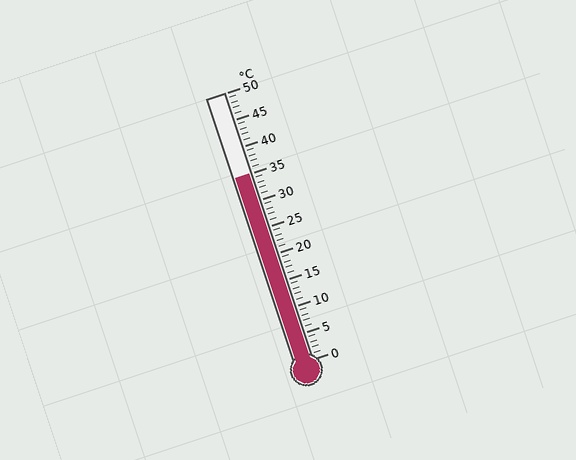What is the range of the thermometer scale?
The thermometer scale ranges from 0°C to 50°C.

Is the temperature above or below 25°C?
The temperature is above 25°C.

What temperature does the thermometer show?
The thermometer shows approximately 35°C.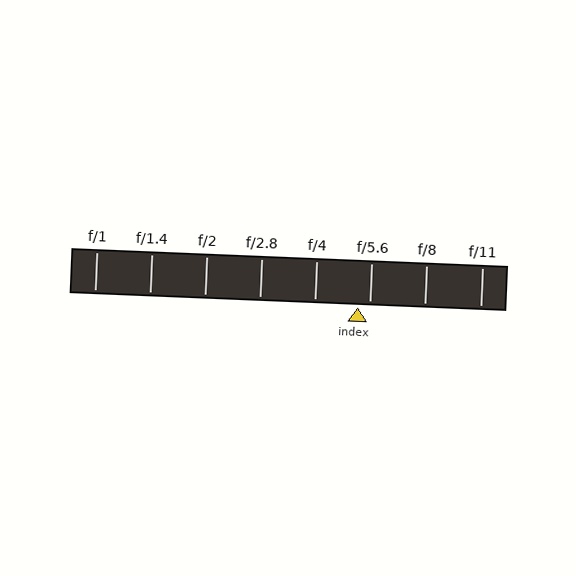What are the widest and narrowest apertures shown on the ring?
The widest aperture shown is f/1 and the narrowest is f/11.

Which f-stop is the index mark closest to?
The index mark is closest to f/5.6.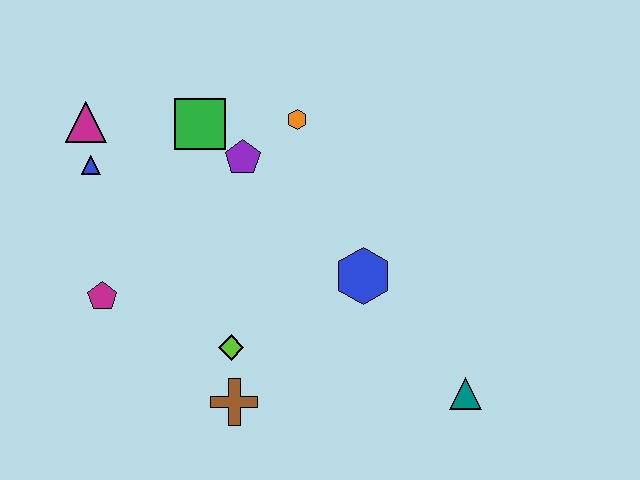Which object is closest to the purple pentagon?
The green square is closest to the purple pentagon.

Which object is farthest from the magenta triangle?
The teal triangle is farthest from the magenta triangle.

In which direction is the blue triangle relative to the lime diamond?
The blue triangle is above the lime diamond.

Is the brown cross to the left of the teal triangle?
Yes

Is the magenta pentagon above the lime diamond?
Yes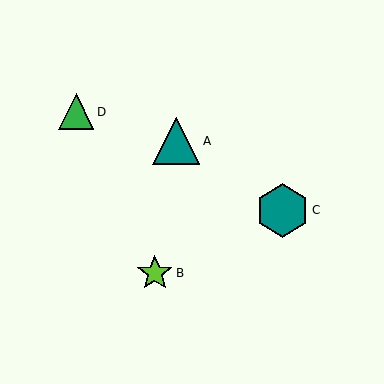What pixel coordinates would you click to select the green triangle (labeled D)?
Click at (76, 112) to select the green triangle D.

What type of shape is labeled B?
Shape B is a lime star.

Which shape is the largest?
The teal hexagon (labeled C) is the largest.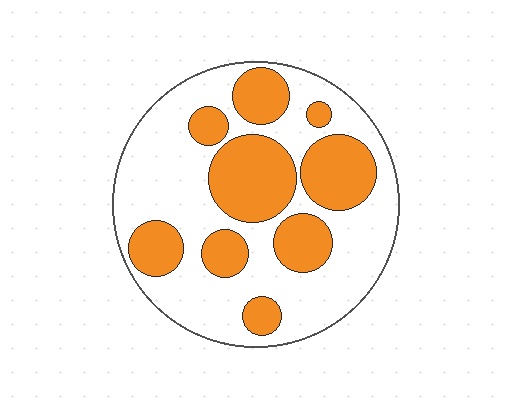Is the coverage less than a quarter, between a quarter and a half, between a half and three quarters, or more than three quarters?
Between a quarter and a half.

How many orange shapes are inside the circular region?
9.